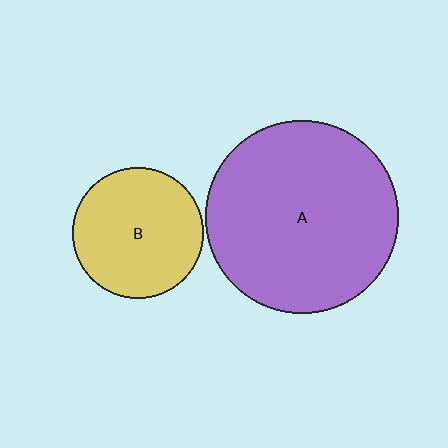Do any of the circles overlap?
No, none of the circles overlap.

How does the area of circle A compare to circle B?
Approximately 2.2 times.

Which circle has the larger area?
Circle A (purple).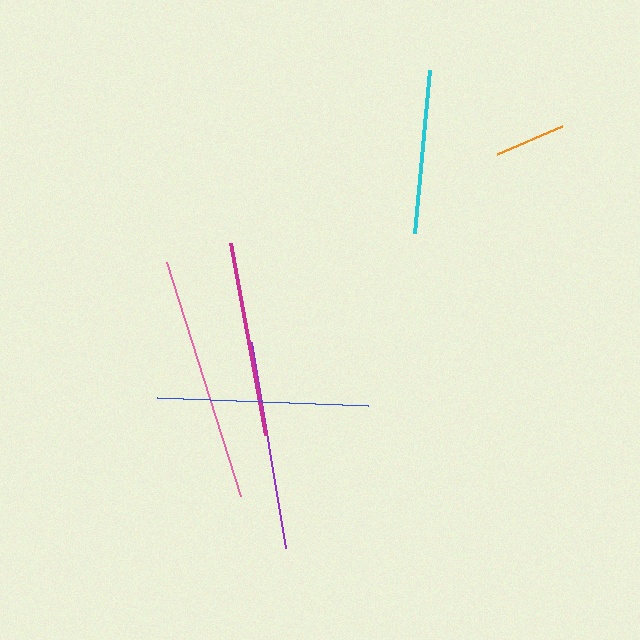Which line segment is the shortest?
The orange line is the shortest at approximately 71 pixels.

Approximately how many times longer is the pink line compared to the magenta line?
The pink line is approximately 1.3 times the length of the magenta line.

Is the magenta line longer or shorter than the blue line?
The blue line is longer than the magenta line.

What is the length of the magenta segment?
The magenta segment is approximately 195 pixels long.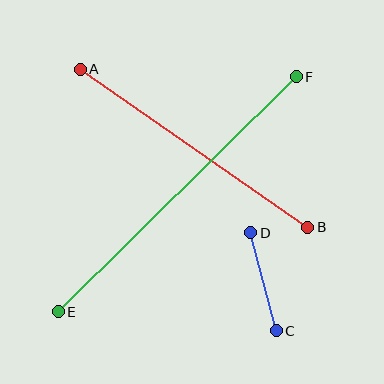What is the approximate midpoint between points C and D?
The midpoint is at approximately (263, 282) pixels.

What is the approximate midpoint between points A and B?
The midpoint is at approximately (194, 148) pixels.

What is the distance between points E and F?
The distance is approximately 334 pixels.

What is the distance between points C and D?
The distance is approximately 101 pixels.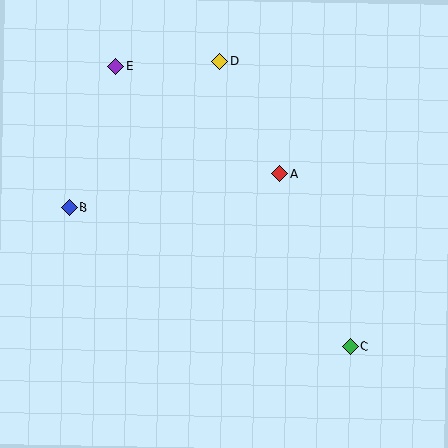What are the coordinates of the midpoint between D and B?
The midpoint between D and B is at (145, 134).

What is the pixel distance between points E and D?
The distance between E and D is 104 pixels.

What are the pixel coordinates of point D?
Point D is at (220, 61).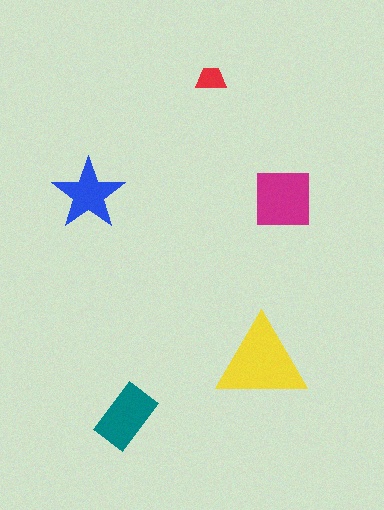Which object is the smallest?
The red trapezoid.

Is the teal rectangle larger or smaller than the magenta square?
Smaller.